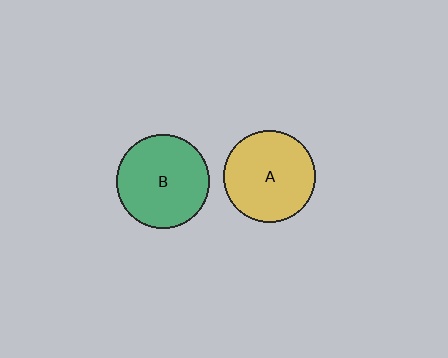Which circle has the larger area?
Circle B (green).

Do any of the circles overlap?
No, none of the circles overlap.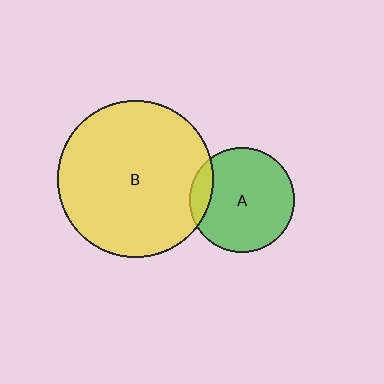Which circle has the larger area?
Circle B (yellow).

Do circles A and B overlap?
Yes.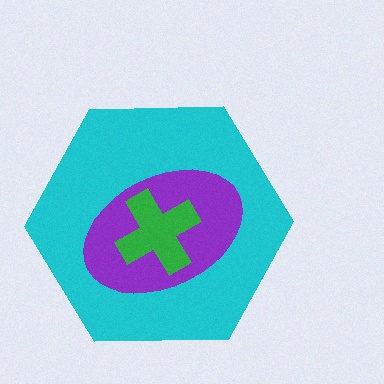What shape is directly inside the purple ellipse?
The green cross.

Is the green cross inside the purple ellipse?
Yes.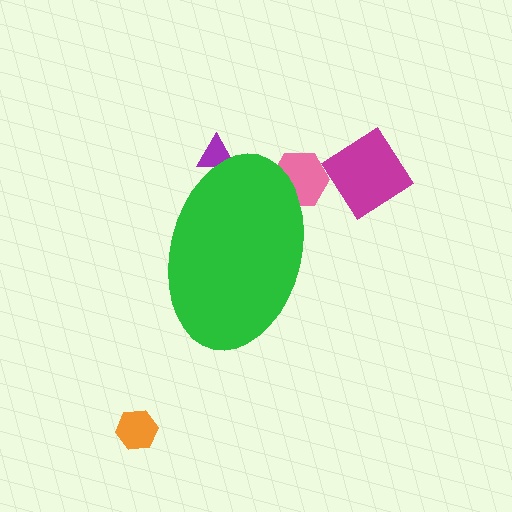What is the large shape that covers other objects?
A green ellipse.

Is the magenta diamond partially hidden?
No, the magenta diamond is fully visible.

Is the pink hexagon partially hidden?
Yes, the pink hexagon is partially hidden behind the green ellipse.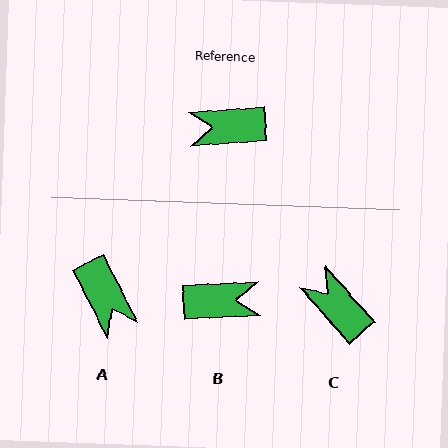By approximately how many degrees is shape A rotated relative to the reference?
Approximately 113 degrees counter-clockwise.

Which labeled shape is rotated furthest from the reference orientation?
B, about 179 degrees away.